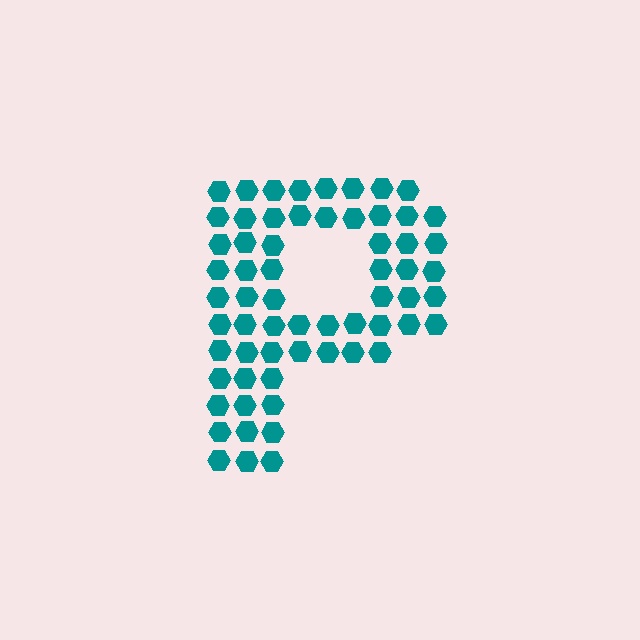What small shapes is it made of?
It is made of small hexagons.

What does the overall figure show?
The overall figure shows the letter P.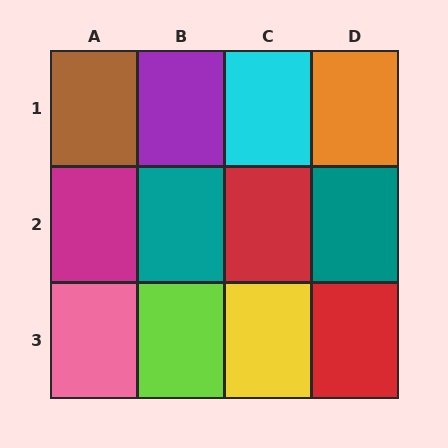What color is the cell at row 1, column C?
Cyan.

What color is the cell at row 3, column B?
Lime.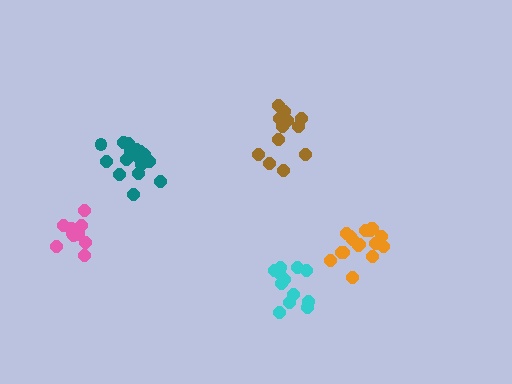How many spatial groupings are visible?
There are 5 spatial groupings.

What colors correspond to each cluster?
The clusters are colored: orange, teal, brown, cyan, pink.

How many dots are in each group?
Group 1: 17 dots, Group 2: 17 dots, Group 3: 12 dots, Group 4: 12 dots, Group 5: 11 dots (69 total).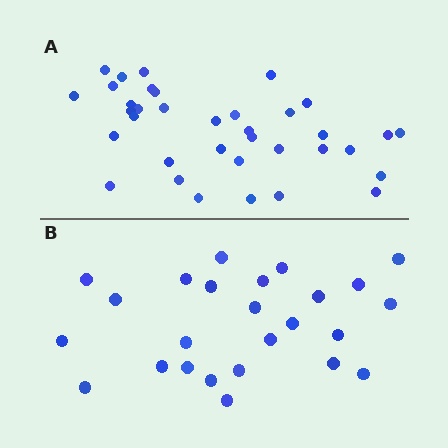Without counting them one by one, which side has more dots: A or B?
Region A (the top region) has more dots.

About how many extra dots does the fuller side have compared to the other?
Region A has roughly 12 or so more dots than region B.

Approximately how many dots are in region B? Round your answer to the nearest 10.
About 20 dots. (The exact count is 25, which rounds to 20.)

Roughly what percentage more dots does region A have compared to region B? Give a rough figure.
About 45% more.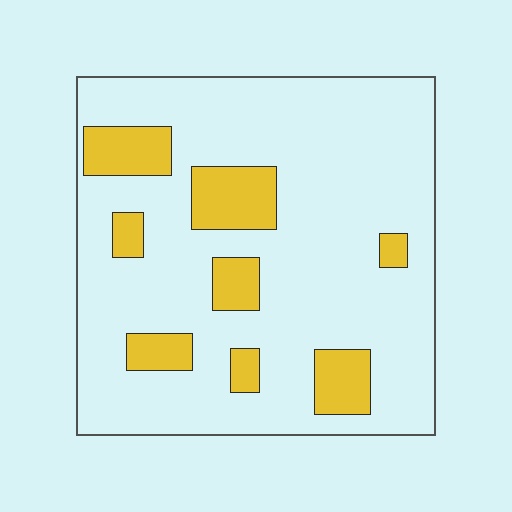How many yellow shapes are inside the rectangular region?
8.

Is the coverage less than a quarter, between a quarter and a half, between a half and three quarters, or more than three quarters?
Less than a quarter.